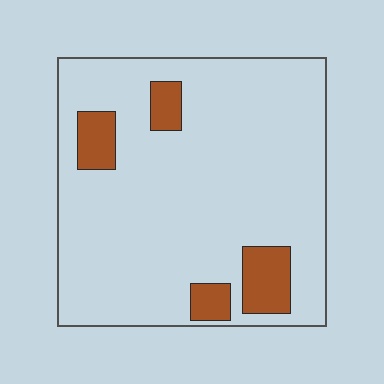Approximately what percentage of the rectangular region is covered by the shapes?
Approximately 10%.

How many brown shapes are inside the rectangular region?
4.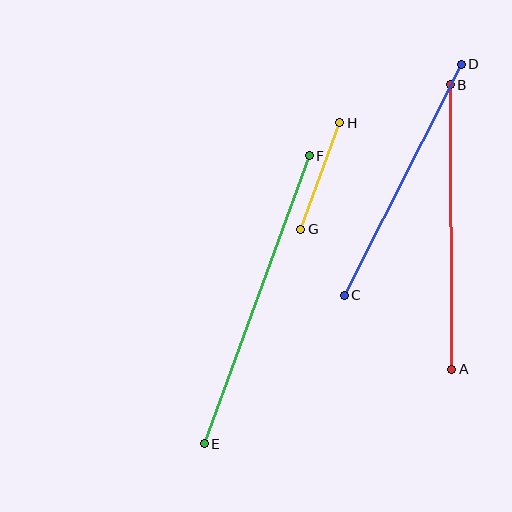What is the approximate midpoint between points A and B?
The midpoint is at approximately (451, 227) pixels.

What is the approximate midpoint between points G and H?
The midpoint is at approximately (320, 176) pixels.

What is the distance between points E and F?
The distance is approximately 306 pixels.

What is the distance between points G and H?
The distance is approximately 113 pixels.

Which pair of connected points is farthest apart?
Points E and F are farthest apart.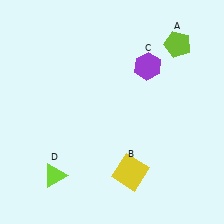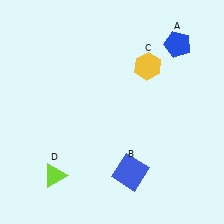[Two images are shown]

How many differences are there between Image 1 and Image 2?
There are 3 differences between the two images.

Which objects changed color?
A changed from lime to blue. B changed from yellow to blue. C changed from purple to yellow.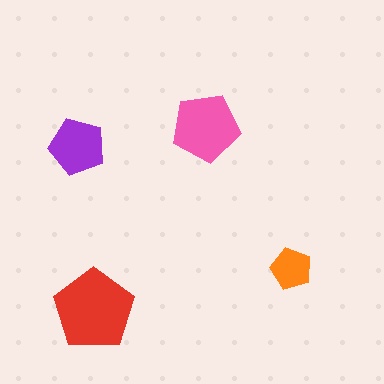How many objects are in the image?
There are 4 objects in the image.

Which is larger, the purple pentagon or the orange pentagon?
The purple one.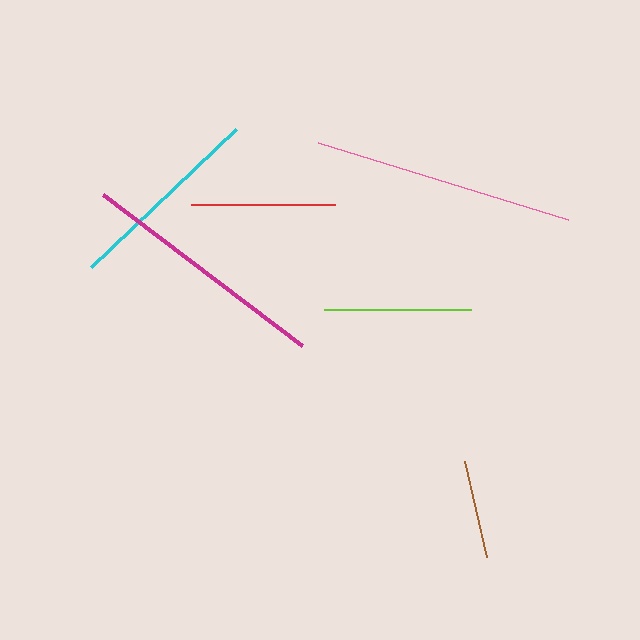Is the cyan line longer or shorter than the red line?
The cyan line is longer than the red line.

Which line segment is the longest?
The pink line is the longest at approximately 261 pixels.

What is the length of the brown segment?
The brown segment is approximately 99 pixels long.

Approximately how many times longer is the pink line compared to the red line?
The pink line is approximately 1.8 times the length of the red line.